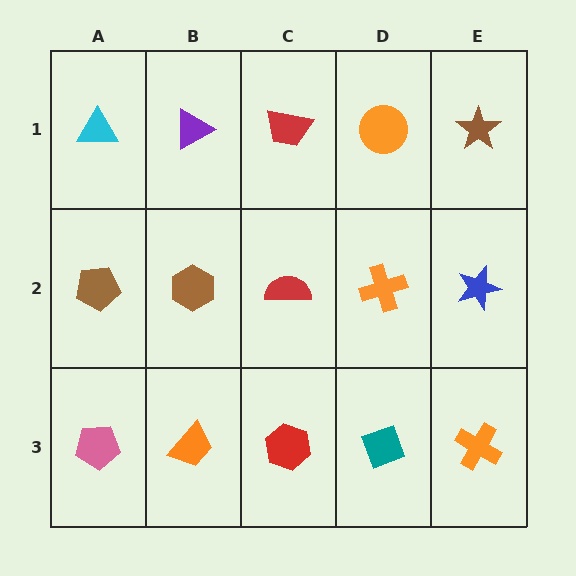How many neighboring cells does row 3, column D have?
3.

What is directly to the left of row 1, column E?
An orange circle.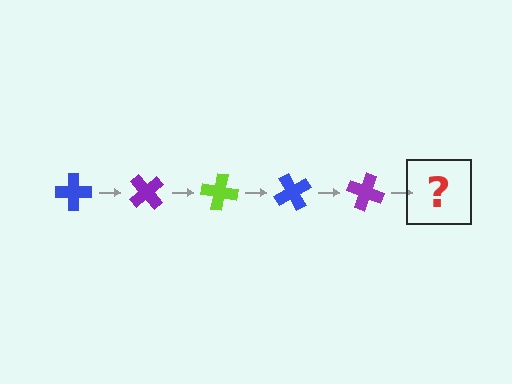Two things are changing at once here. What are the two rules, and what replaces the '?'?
The two rules are that it rotates 50 degrees each step and the color cycles through blue, purple, and lime. The '?' should be a lime cross, rotated 250 degrees from the start.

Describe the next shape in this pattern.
It should be a lime cross, rotated 250 degrees from the start.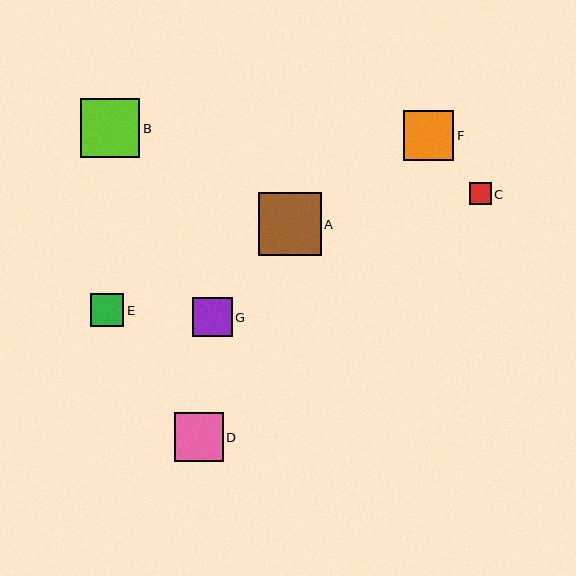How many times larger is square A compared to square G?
Square A is approximately 1.6 times the size of square G.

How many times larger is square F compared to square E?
Square F is approximately 1.5 times the size of square E.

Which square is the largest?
Square A is the largest with a size of approximately 63 pixels.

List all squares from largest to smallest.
From largest to smallest: A, B, F, D, G, E, C.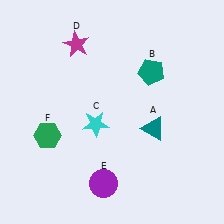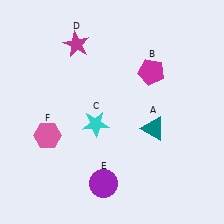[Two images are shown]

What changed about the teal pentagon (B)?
In Image 1, B is teal. In Image 2, it changed to magenta.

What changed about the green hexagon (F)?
In Image 1, F is green. In Image 2, it changed to pink.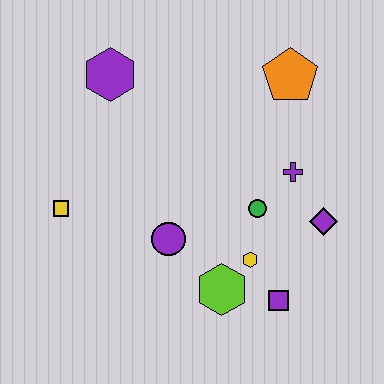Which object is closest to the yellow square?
The purple circle is closest to the yellow square.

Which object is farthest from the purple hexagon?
The purple square is farthest from the purple hexagon.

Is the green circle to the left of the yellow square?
No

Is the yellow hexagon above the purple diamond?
No